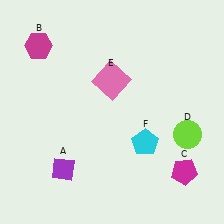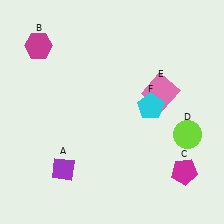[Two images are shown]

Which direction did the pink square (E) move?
The pink square (E) moved right.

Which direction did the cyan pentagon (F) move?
The cyan pentagon (F) moved up.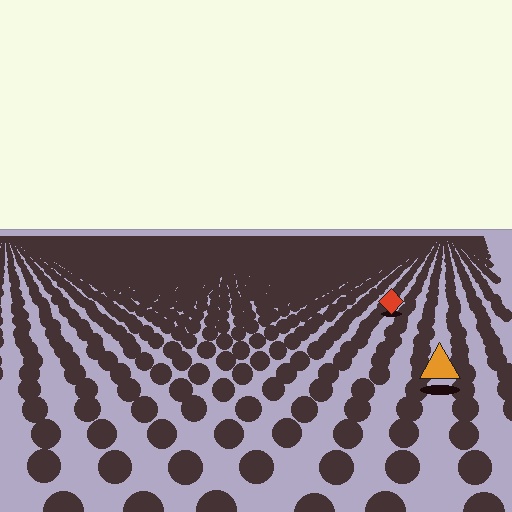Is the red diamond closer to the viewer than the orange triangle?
No. The orange triangle is closer — you can tell from the texture gradient: the ground texture is coarser near it.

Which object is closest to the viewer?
The orange triangle is closest. The texture marks near it are larger and more spread out.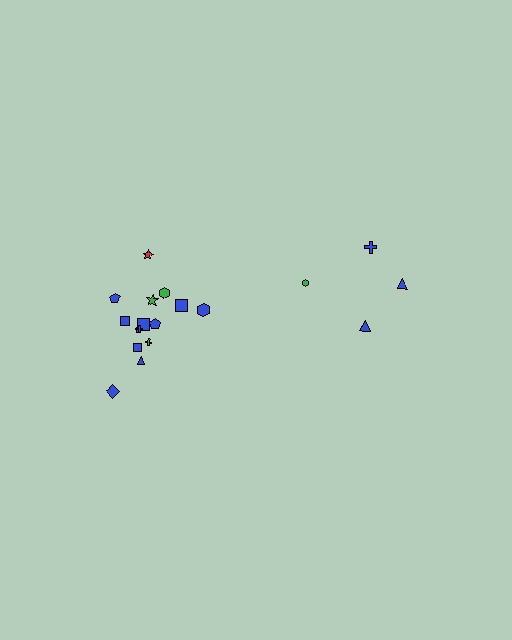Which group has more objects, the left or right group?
The left group.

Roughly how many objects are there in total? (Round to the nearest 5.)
Roughly 20 objects in total.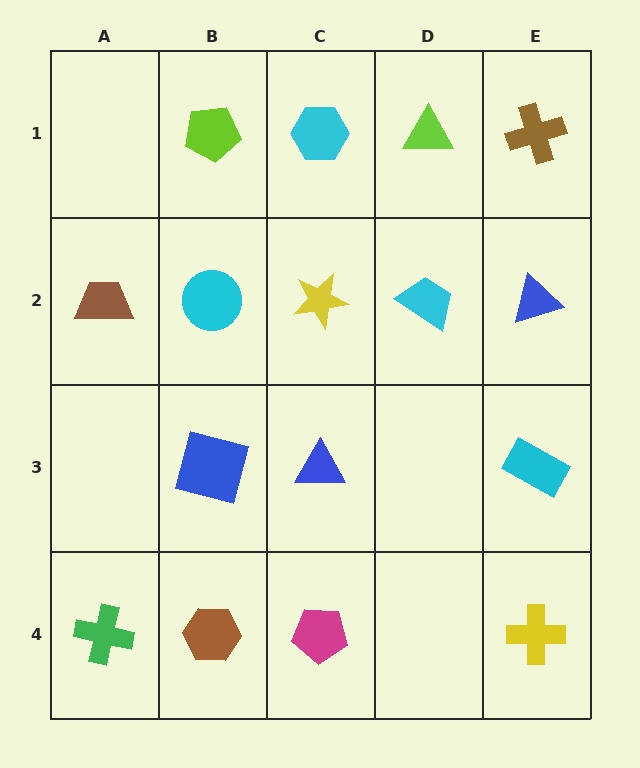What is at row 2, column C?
A yellow star.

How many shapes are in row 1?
4 shapes.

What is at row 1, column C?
A cyan hexagon.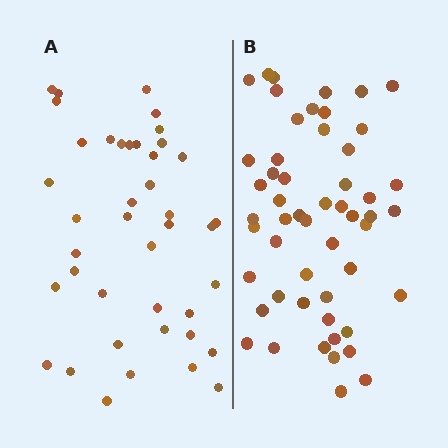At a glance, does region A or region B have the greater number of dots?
Region B (the right region) has more dots.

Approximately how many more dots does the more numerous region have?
Region B has roughly 12 or so more dots than region A.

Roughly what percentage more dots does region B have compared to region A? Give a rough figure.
About 30% more.